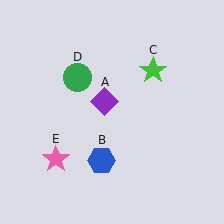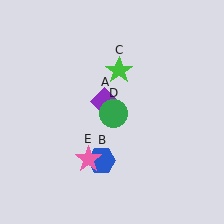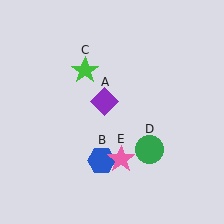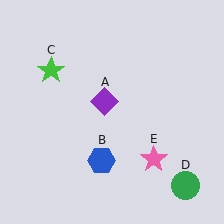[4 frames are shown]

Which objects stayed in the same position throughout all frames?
Purple diamond (object A) and blue hexagon (object B) remained stationary.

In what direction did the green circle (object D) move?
The green circle (object D) moved down and to the right.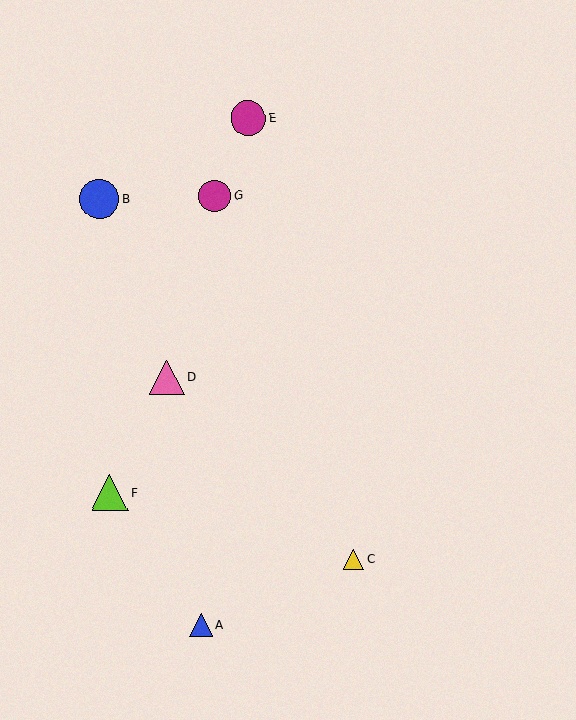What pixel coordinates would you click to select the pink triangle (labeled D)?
Click at (167, 377) to select the pink triangle D.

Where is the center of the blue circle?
The center of the blue circle is at (99, 199).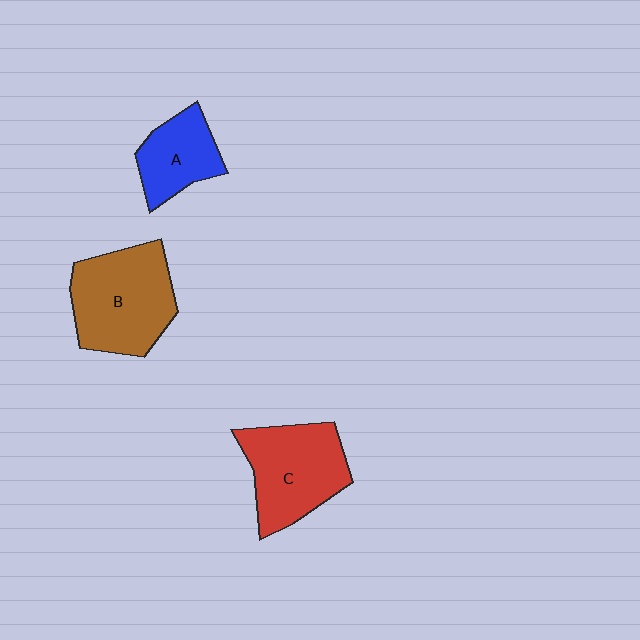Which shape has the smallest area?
Shape A (blue).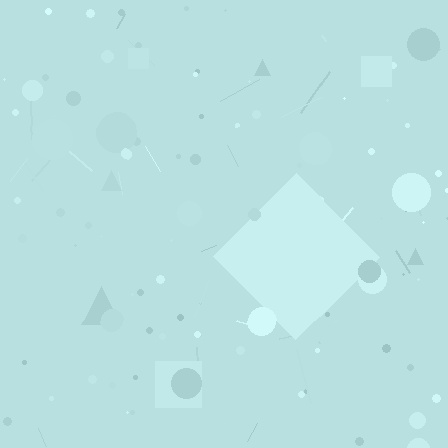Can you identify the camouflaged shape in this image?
The camouflaged shape is a diamond.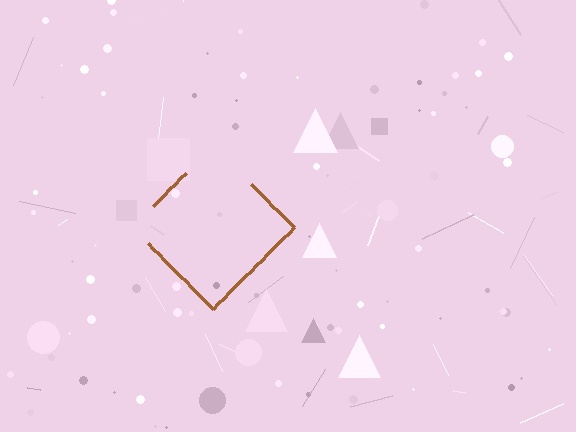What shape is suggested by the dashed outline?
The dashed outline suggests a diamond.